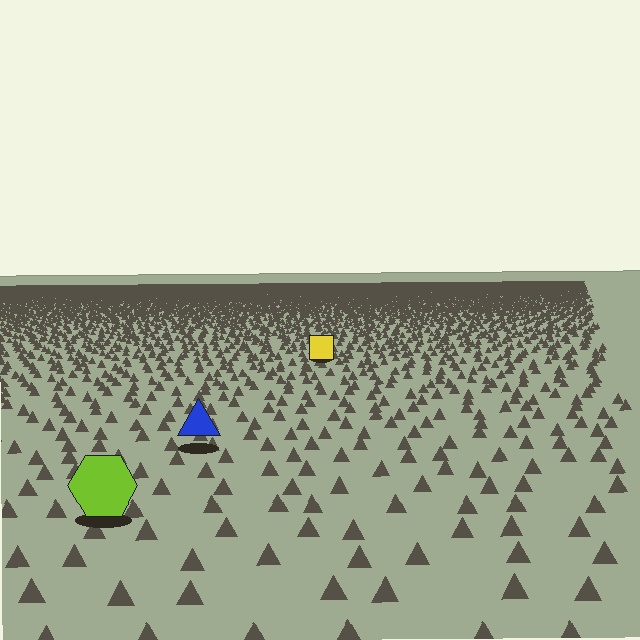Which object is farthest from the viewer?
The yellow square is farthest from the viewer. It appears smaller and the ground texture around it is denser.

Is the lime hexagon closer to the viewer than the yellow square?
Yes. The lime hexagon is closer — you can tell from the texture gradient: the ground texture is coarser near it.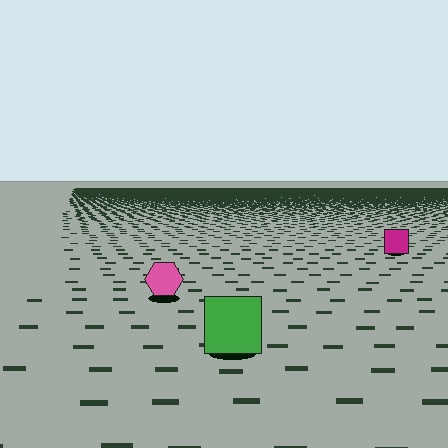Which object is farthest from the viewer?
The magenta square is farthest from the viewer. It appears smaller and the ground texture around it is denser.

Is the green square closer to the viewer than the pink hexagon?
Yes. The green square is closer — you can tell from the texture gradient: the ground texture is coarser near it.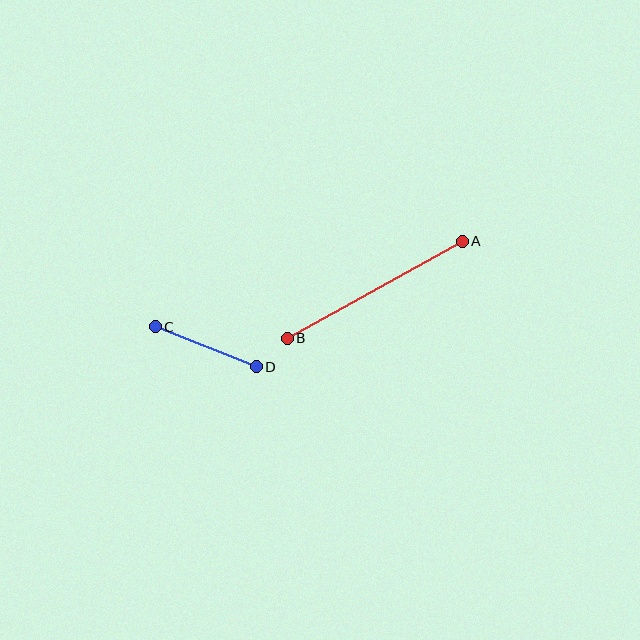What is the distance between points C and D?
The distance is approximately 109 pixels.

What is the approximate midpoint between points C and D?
The midpoint is at approximately (206, 347) pixels.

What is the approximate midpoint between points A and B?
The midpoint is at approximately (375, 290) pixels.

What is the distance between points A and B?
The distance is approximately 200 pixels.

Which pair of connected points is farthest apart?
Points A and B are farthest apart.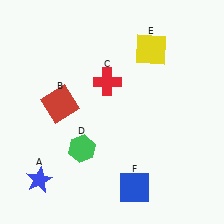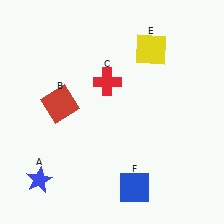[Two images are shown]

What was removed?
The green hexagon (D) was removed in Image 2.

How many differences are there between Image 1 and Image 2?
There is 1 difference between the two images.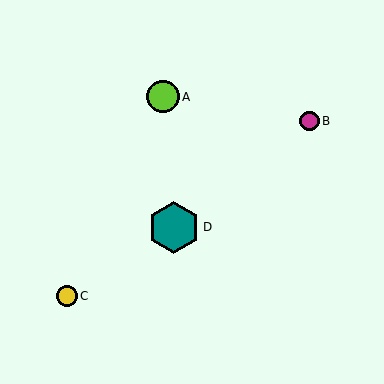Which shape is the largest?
The teal hexagon (labeled D) is the largest.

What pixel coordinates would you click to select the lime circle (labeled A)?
Click at (163, 97) to select the lime circle A.